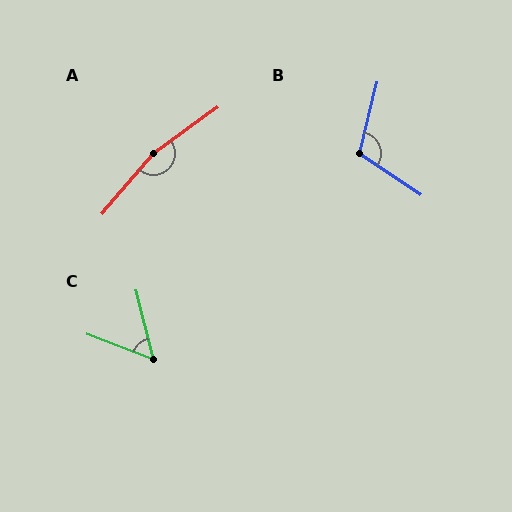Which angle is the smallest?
C, at approximately 54 degrees.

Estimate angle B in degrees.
Approximately 110 degrees.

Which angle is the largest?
A, at approximately 166 degrees.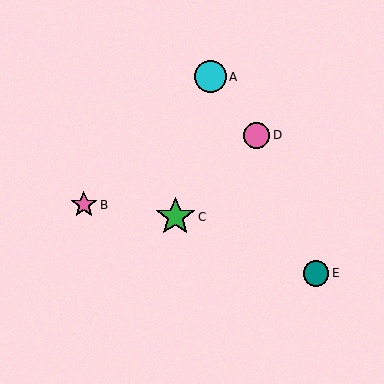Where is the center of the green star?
The center of the green star is at (175, 217).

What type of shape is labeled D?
Shape D is a pink circle.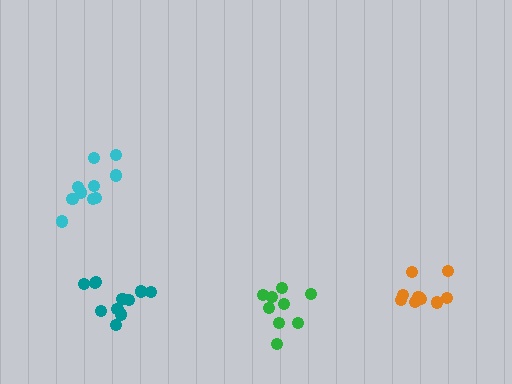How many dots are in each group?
Group 1: 10 dots, Group 2: 11 dots, Group 3: 11 dots, Group 4: 9 dots (41 total).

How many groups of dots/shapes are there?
There are 4 groups.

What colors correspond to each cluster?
The clusters are colored: cyan, orange, teal, green.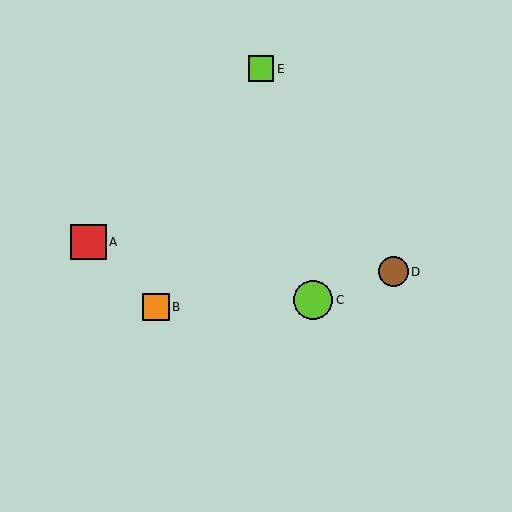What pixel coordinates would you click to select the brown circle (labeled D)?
Click at (393, 272) to select the brown circle D.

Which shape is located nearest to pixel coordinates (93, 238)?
The red square (labeled A) at (88, 242) is nearest to that location.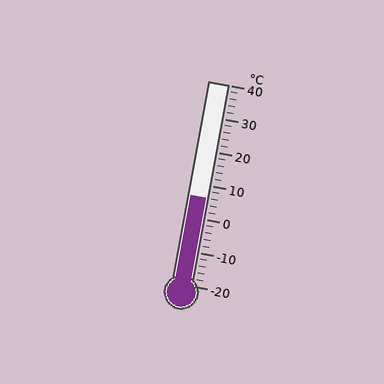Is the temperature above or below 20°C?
The temperature is below 20°C.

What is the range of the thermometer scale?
The thermometer scale ranges from -20°C to 40°C.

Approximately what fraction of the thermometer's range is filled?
The thermometer is filled to approximately 45% of its range.